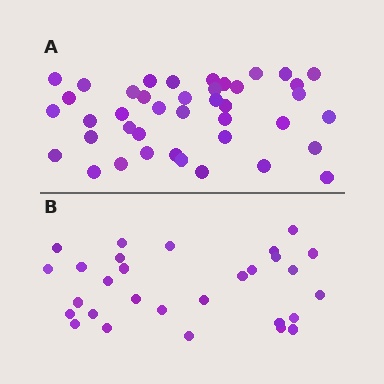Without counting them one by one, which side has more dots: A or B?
Region A (the top region) has more dots.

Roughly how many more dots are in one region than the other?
Region A has roughly 12 or so more dots than region B.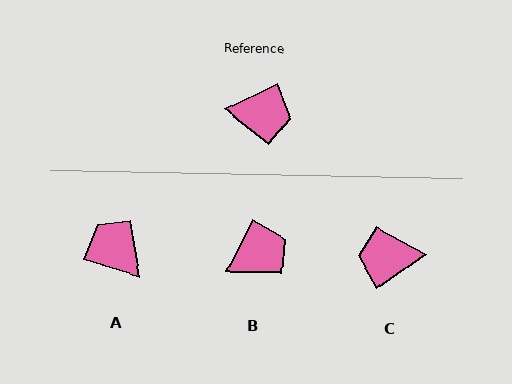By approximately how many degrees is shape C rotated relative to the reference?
Approximately 171 degrees clockwise.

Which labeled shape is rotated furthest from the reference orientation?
C, about 171 degrees away.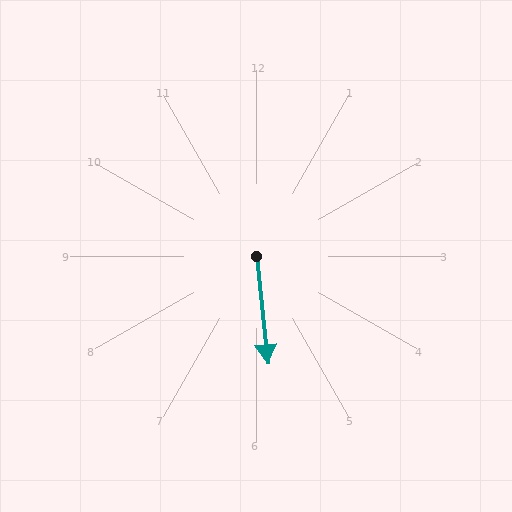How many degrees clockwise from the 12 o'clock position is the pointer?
Approximately 174 degrees.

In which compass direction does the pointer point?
South.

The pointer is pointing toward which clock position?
Roughly 6 o'clock.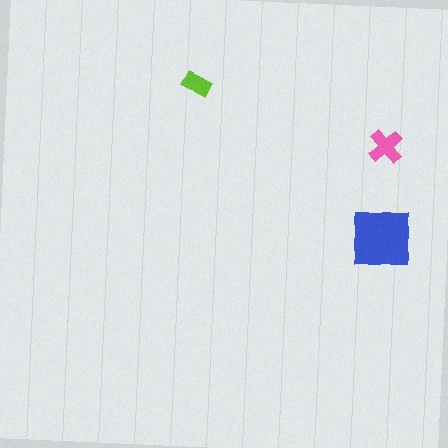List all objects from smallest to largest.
The lime rectangle, the pink cross, the blue square.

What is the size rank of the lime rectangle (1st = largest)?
3rd.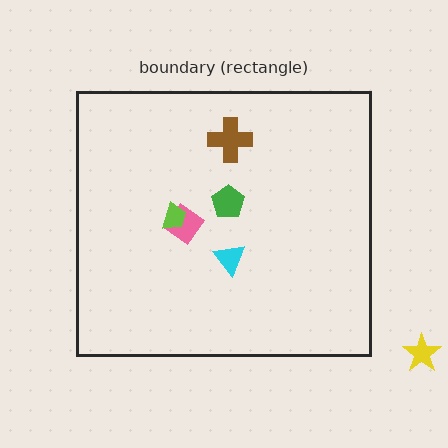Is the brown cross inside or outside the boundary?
Inside.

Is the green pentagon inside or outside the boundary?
Inside.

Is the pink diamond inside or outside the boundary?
Inside.